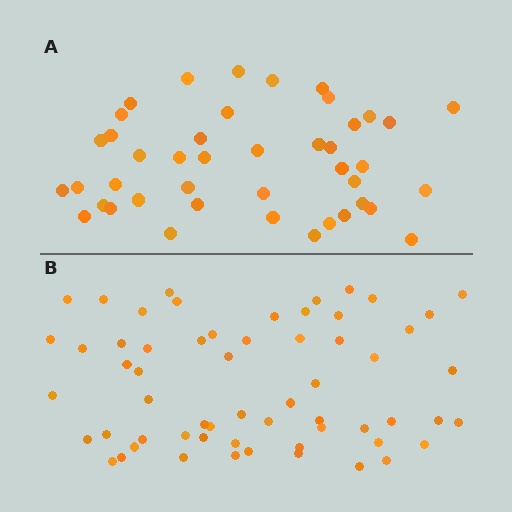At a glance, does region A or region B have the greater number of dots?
Region B (the bottom region) has more dots.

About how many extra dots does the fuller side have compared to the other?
Region B has approximately 15 more dots than region A.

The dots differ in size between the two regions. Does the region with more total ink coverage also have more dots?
No. Region A has more total ink coverage because its dots are larger, but region B actually contains more individual dots. Total area can be misleading — the number of items is what matters here.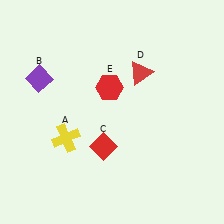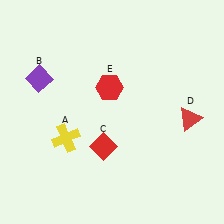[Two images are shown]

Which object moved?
The red triangle (D) moved right.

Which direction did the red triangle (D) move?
The red triangle (D) moved right.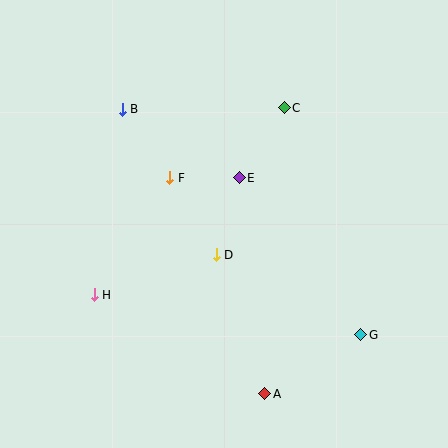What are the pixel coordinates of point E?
Point E is at (239, 178).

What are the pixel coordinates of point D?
Point D is at (216, 255).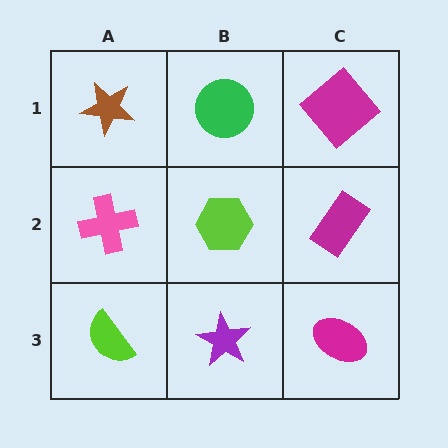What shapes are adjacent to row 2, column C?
A magenta diamond (row 1, column C), a magenta ellipse (row 3, column C), a lime hexagon (row 2, column B).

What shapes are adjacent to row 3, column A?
A pink cross (row 2, column A), a purple star (row 3, column B).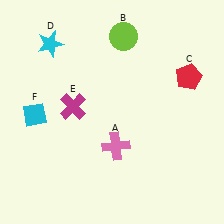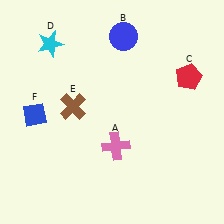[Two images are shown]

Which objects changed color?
B changed from lime to blue. E changed from magenta to brown. F changed from cyan to blue.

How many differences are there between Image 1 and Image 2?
There are 3 differences between the two images.